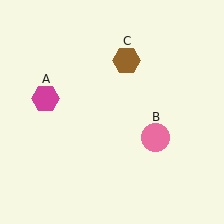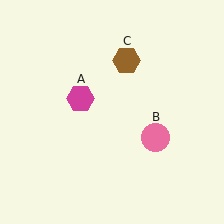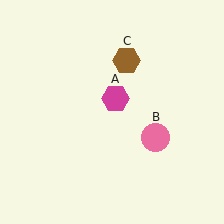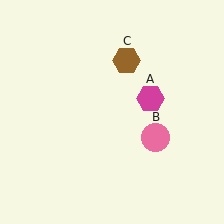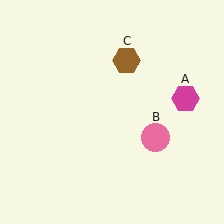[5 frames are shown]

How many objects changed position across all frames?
1 object changed position: magenta hexagon (object A).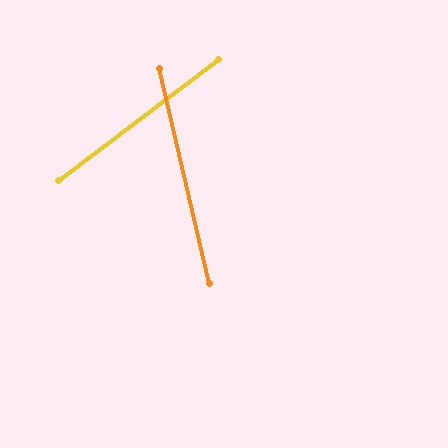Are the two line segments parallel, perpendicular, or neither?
Neither parallel nor perpendicular — they differ by about 66°.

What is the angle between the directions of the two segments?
Approximately 66 degrees.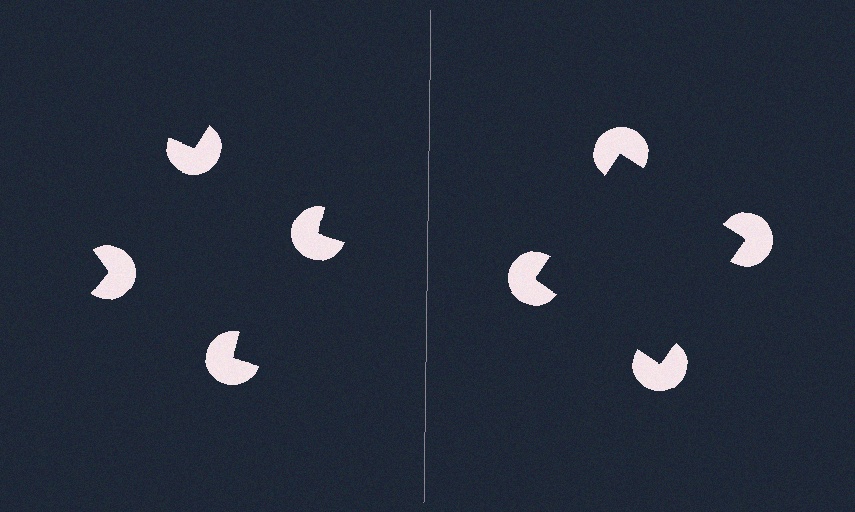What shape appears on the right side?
An illusory square.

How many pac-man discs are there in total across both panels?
8 — 4 on each side.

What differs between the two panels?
The pac-man discs are positioned identically on both sides; only the wedge orientations differ. On the right they align to a square; on the left they are misaligned.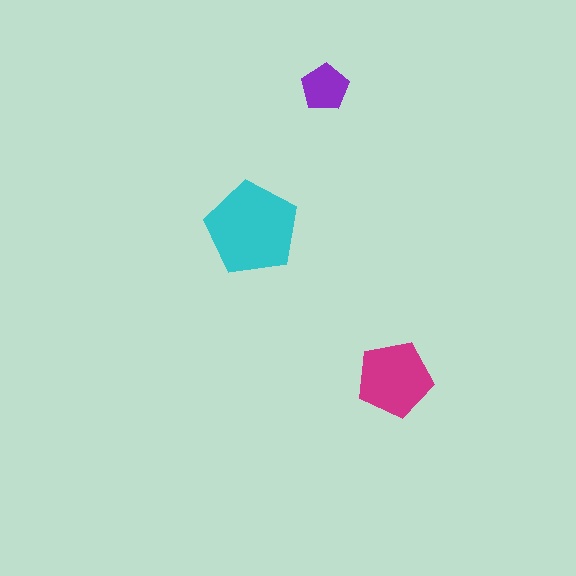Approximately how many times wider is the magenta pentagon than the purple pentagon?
About 1.5 times wider.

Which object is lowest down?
The magenta pentagon is bottommost.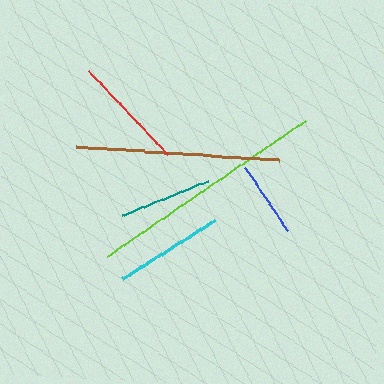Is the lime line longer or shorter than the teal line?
The lime line is longer than the teal line.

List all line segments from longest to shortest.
From longest to shortest: lime, brown, red, cyan, teal, blue.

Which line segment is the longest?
The lime line is the longest at approximately 241 pixels.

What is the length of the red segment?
The red segment is approximately 114 pixels long.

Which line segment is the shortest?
The blue line is the shortest at approximately 76 pixels.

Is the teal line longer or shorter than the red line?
The red line is longer than the teal line.